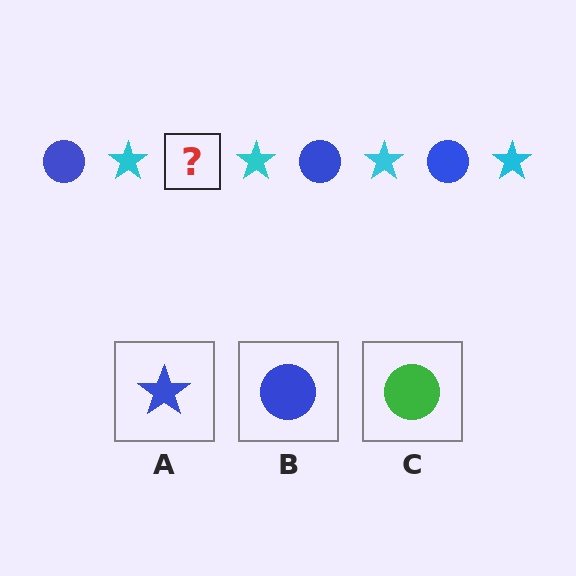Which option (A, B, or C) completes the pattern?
B.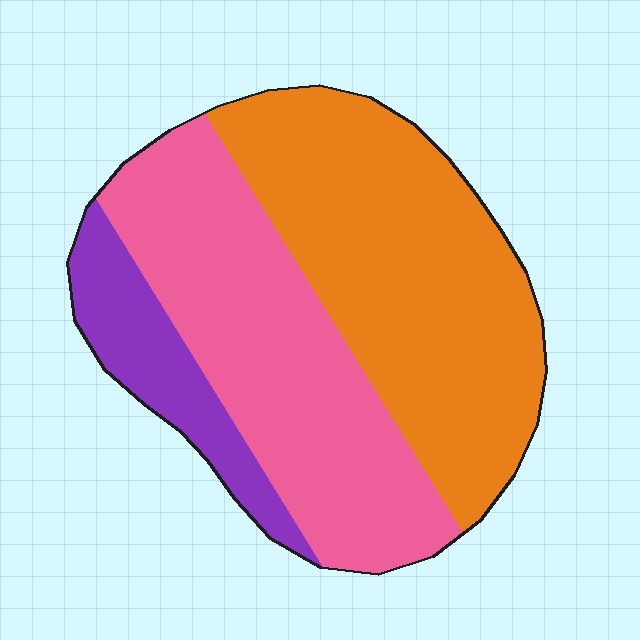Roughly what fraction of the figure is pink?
Pink covers roughly 40% of the figure.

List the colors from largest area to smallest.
From largest to smallest: orange, pink, purple.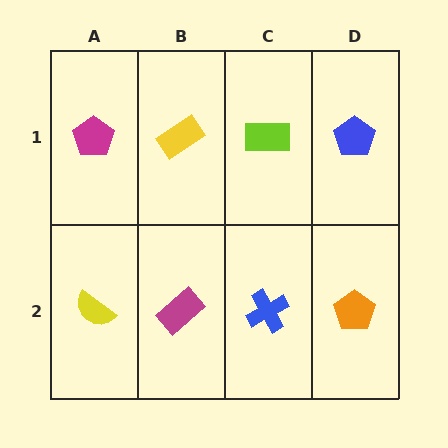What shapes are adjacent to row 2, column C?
A lime rectangle (row 1, column C), a magenta rectangle (row 2, column B), an orange pentagon (row 2, column D).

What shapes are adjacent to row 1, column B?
A magenta rectangle (row 2, column B), a magenta pentagon (row 1, column A), a lime rectangle (row 1, column C).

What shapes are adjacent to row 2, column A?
A magenta pentagon (row 1, column A), a magenta rectangle (row 2, column B).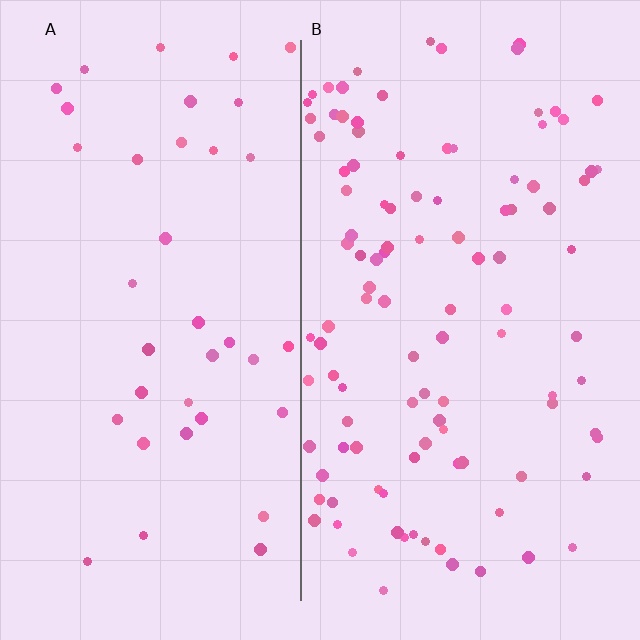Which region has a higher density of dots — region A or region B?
B (the right).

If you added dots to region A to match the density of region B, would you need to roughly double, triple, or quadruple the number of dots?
Approximately triple.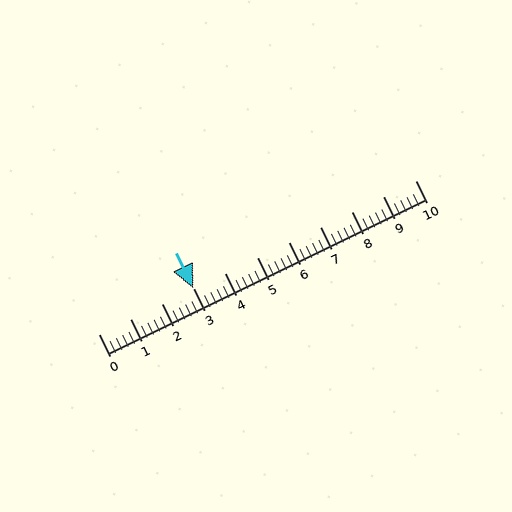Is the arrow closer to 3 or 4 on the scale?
The arrow is closer to 3.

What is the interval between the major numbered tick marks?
The major tick marks are spaced 1 units apart.